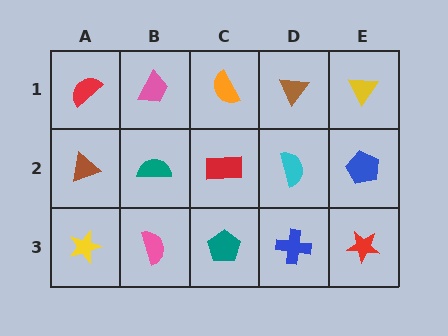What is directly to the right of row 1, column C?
A brown triangle.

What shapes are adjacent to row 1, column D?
A cyan semicircle (row 2, column D), an orange semicircle (row 1, column C), a yellow triangle (row 1, column E).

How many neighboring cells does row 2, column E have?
3.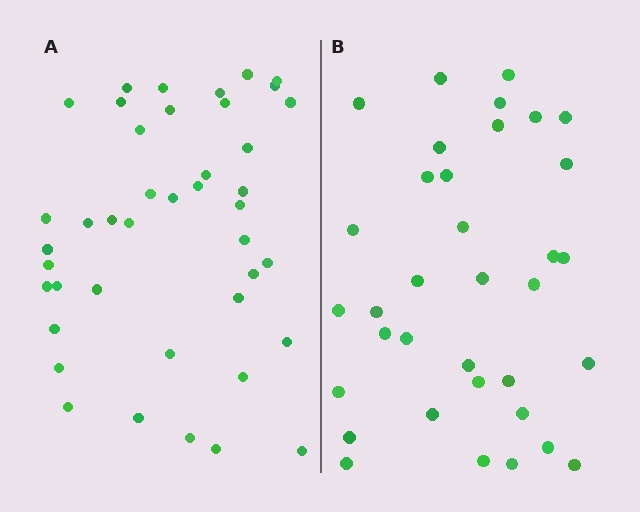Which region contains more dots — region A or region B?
Region A (the left region) has more dots.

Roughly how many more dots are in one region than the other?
Region A has roughly 8 or so more dots than region B.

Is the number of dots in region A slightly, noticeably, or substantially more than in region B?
Region A has only slightly more — the two regions are fairly close. The ratio is roughly 1.2 to 1.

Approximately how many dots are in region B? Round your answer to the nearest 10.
About 40 dots. (The exact count is 35, which rounds to 40.)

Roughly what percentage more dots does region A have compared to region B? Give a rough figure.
About 20% more.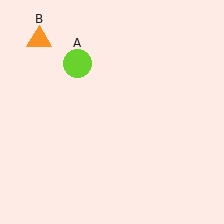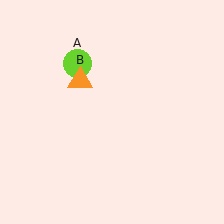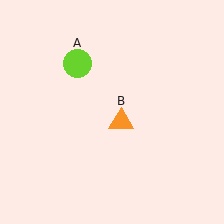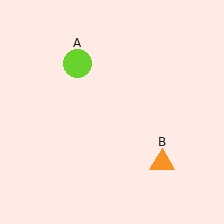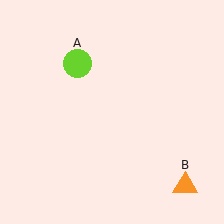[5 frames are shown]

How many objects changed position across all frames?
1 object changed position: orange triangle (object B).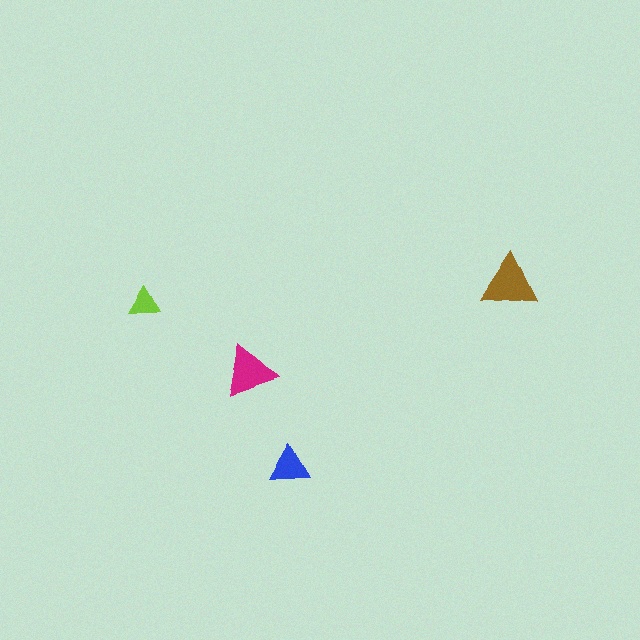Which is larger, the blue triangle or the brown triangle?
The brown one.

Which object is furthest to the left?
The lime triangle is leftmost.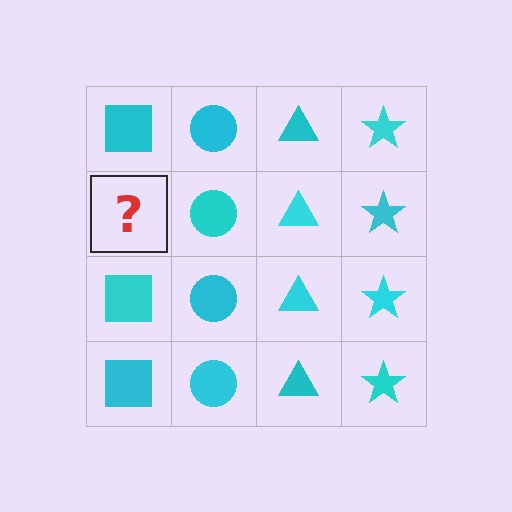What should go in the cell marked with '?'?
The missing cell should contain a cyan square.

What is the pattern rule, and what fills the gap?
The rule is that each column has a consistent shape. The gap should be filled with a cyan square.